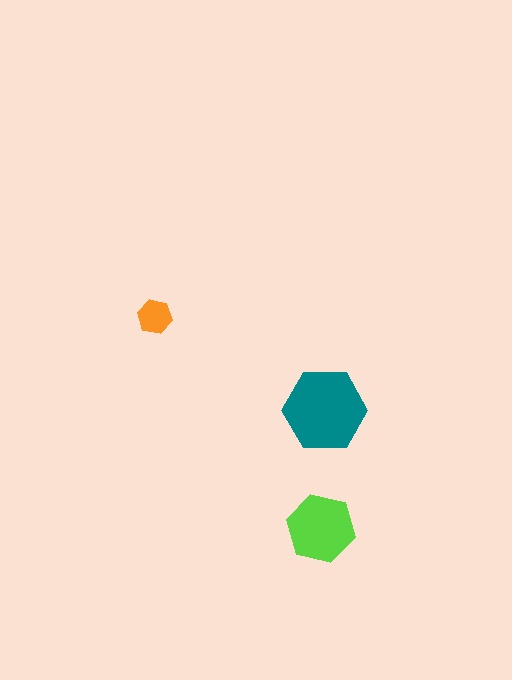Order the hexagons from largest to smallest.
the teal one, the lime one, the orange one.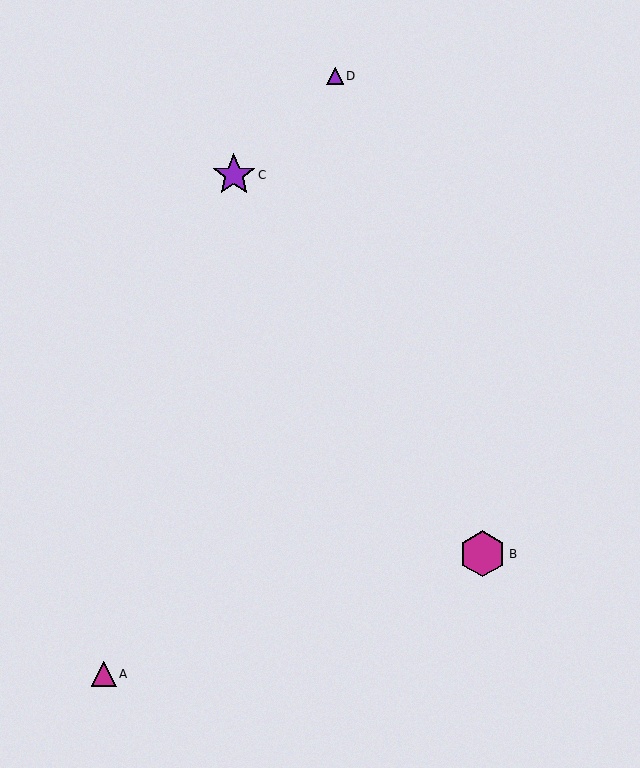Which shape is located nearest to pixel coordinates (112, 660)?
The magenta triangle (labeled A) at (104, 674) is nearest to that location.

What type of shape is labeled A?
Shape A is a magenta triangle.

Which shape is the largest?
The magenta hexagon (labeled B) is the largest.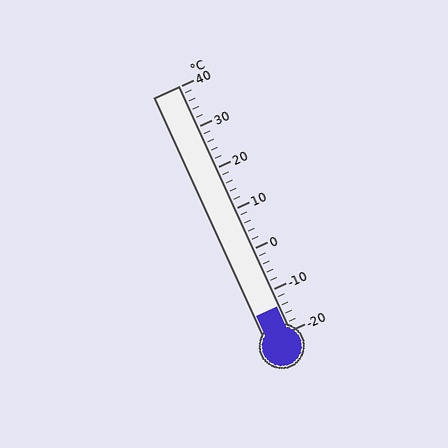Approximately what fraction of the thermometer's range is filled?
The thermometer is filled to approximately 10% of its range.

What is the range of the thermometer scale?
The thermometer scale ranges from -20°C to 40°C.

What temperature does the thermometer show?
The thermometer shows approximately -14°C.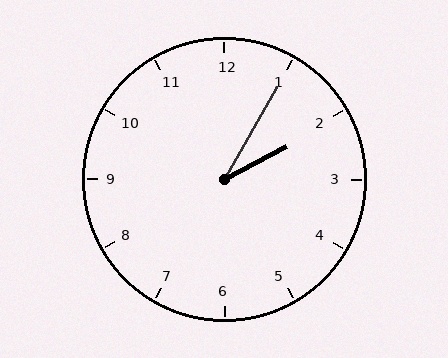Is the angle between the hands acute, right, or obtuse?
It is acute.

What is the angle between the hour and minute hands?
Approximately 32 degrees.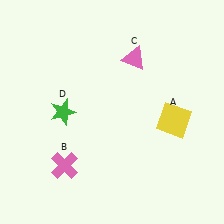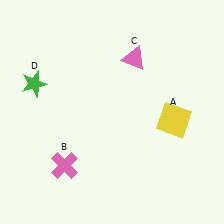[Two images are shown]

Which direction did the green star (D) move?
The green star (D) moved left.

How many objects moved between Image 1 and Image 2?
1 object moved between the two images.